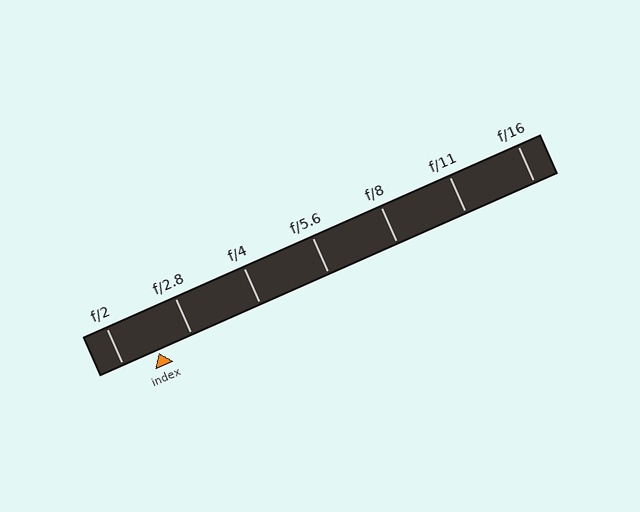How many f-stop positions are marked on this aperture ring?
There are 7 f-stop positions marked.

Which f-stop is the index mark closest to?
The index mark is closest to f/2.8.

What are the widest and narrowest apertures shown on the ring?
The widest aperture shown is f/2 and the narrowest is f/16.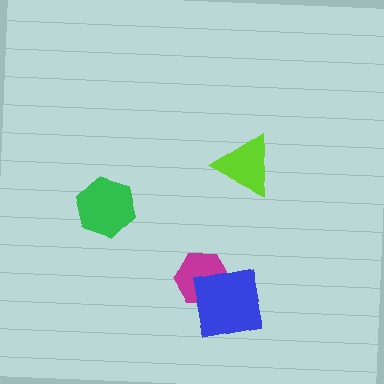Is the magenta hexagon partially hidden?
Yes, it is partially covered by another shape.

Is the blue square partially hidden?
No, no other shape covers it.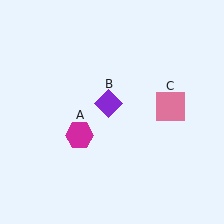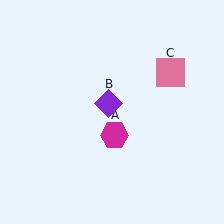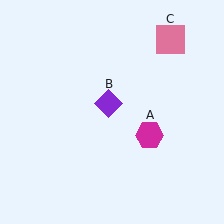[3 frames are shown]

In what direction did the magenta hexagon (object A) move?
The magenta hexagon (object A) moved right.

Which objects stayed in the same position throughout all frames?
Purple diamond (object B) remained stationary.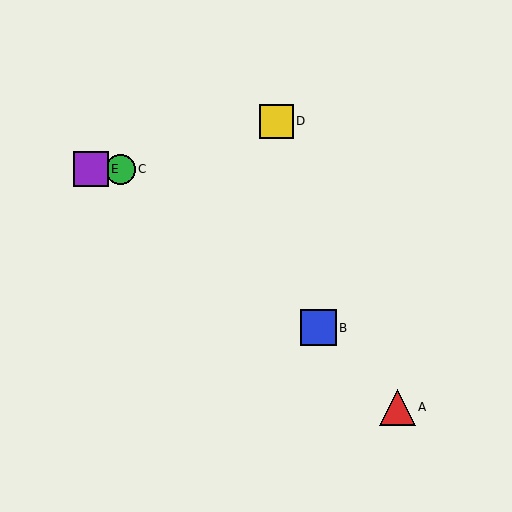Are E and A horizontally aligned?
No, E is at y≈169 and A is at y≈407.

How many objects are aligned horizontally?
2 objects (C, E) are aligned horizontally.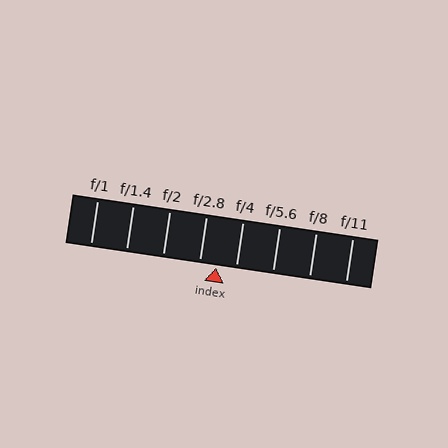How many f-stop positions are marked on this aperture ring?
There are 8 f-stop positions marked.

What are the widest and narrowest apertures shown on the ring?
The widest aperture shown is f/1 and the narrowest is f/11.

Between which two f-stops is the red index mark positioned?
The index mark is between f/2.8 and f/4.